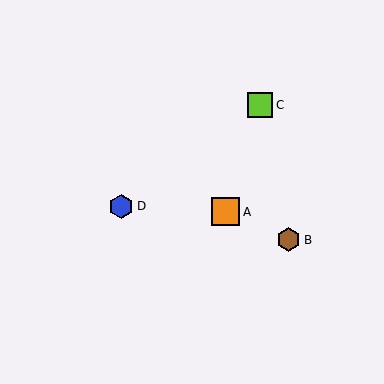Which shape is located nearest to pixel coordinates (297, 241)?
The brown hexagon (labeled B) at (289, 240) is nearest to that location.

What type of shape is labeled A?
Shape A is an orange square.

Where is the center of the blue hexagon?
The center of the blue hexagon is at (121, 206).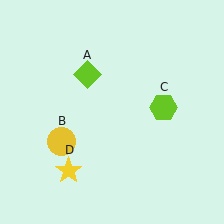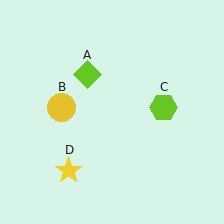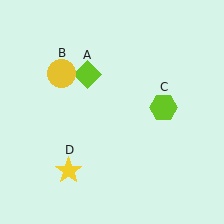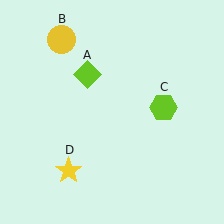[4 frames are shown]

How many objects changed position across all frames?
1 object changed position: yellow circle (object B).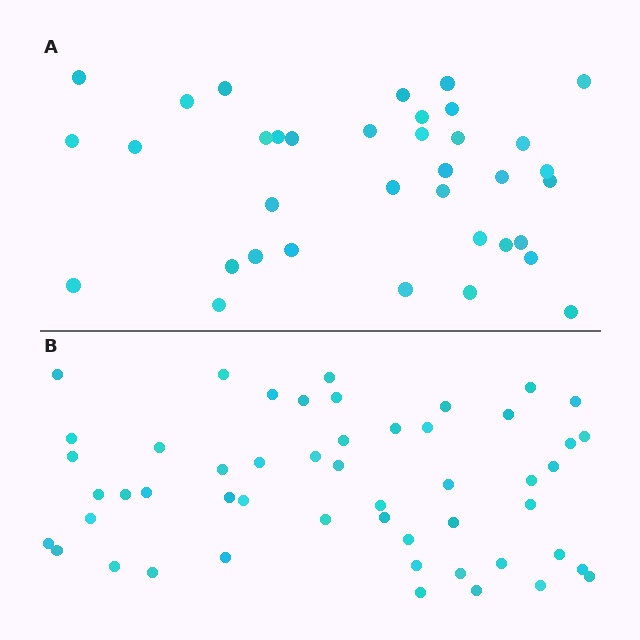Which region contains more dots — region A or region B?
Region B (the bottom region) has more dots.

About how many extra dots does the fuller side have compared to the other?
Region B has approximately 15 more dots than region A.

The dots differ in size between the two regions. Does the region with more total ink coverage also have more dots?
No. Region A has more total ink coverage because its dots are larger, but region B actually contains more individual dots. Total area can be misleading — the number of items is what matters here.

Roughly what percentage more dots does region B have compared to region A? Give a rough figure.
About 40% more.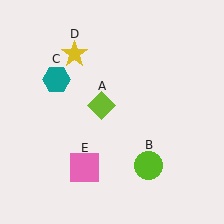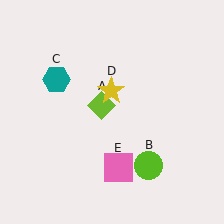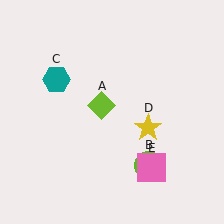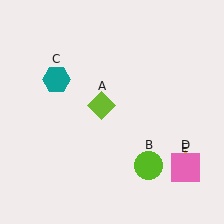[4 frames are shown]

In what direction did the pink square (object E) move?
The pink square (object E) moved right.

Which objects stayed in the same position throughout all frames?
Lime diamond (object A) and lime circle (object B) and teal hexagon (object C) remained stationary.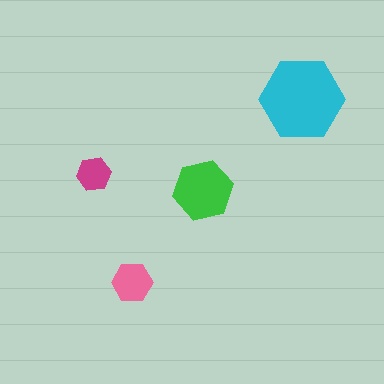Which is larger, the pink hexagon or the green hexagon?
The green one.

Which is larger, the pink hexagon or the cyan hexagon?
The cyan one.